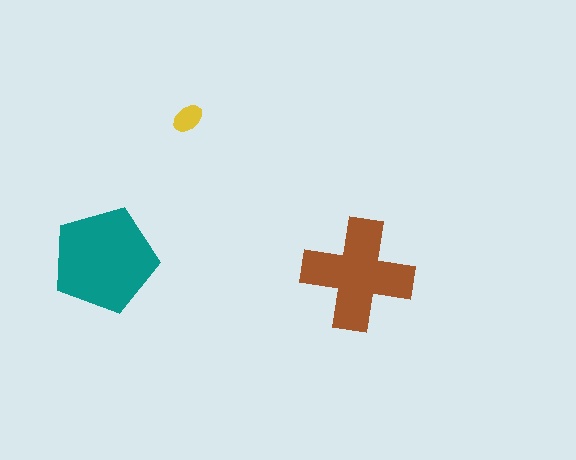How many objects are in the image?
There are 3 objects in the image.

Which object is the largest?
The teal pentagon.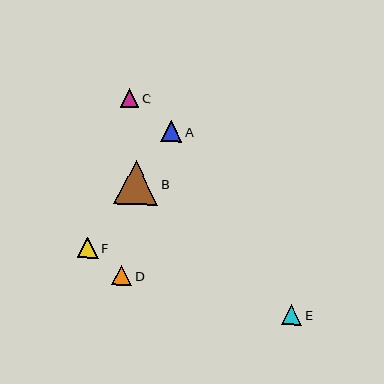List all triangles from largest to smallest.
From largest to smallest: B, F, A, D, E, C.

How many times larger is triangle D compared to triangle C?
Triangle D is approximately 1.1 times the size of triangle C.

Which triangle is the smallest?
Triangle C is the smallest with a size of approximately 18 pixels.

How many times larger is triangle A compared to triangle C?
Triangle A is approximately 1.1 times the size of triangle C.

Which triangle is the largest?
Triangle B is the largest with a size of approximately 44 pixels.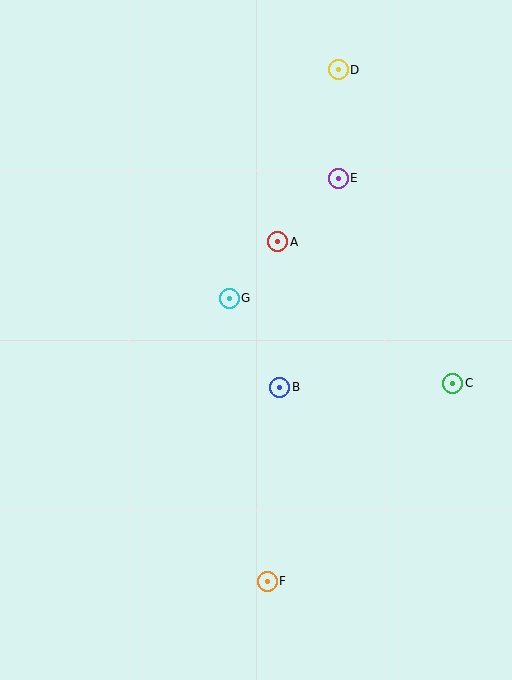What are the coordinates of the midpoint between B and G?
The midpoint between B and G is at (255, 343).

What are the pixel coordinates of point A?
Point A is at (278, 242).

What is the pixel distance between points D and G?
The distance between D and G is 253 pixels.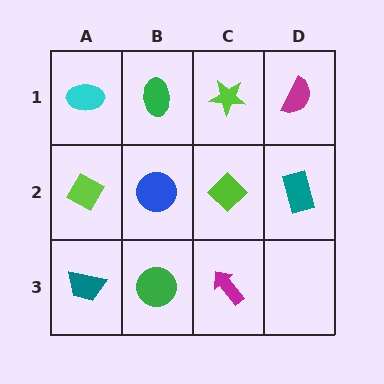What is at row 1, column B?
A green ellipse.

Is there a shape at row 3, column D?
No, that cell is empty.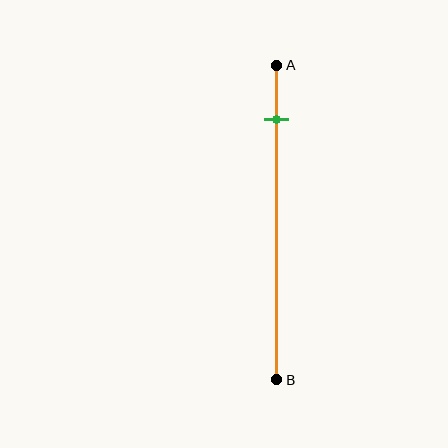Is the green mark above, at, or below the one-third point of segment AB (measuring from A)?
The green mark is above the one-third point of segment AB.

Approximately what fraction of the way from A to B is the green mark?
The green mark is approximately 15% of the way from A to B.